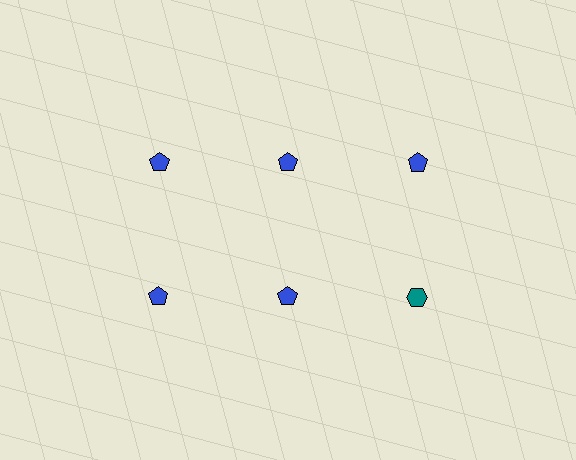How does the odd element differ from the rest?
It differs in both color (teal instead of blue) and shape (hexagon instead of pentagon).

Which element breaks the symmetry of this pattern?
The teal hexagon in the second row, center column breaks the symmetry. All other shapes are blue pentagons.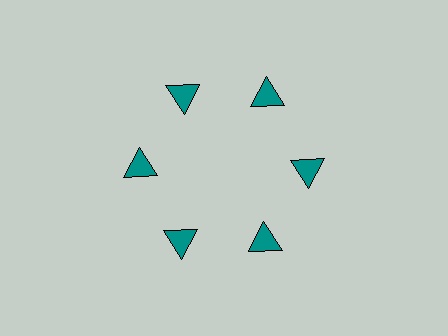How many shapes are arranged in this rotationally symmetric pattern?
There are 6 shapes, arranged in 6 groups of 1.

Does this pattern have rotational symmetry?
Yes, this pattern has 6-fold rotational symmetry. It looks the same after rotating 60 degrees around the center.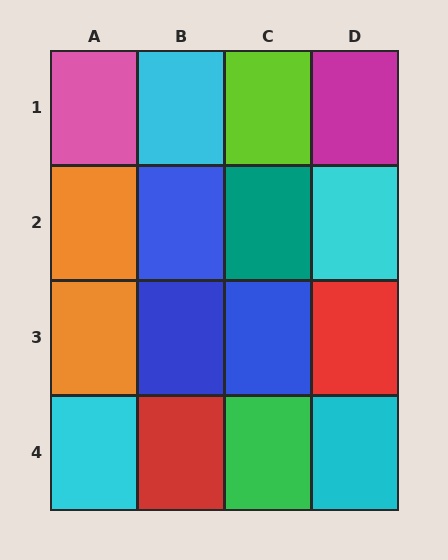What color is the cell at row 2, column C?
Teal.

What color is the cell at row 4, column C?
Green.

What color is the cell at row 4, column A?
Cyan.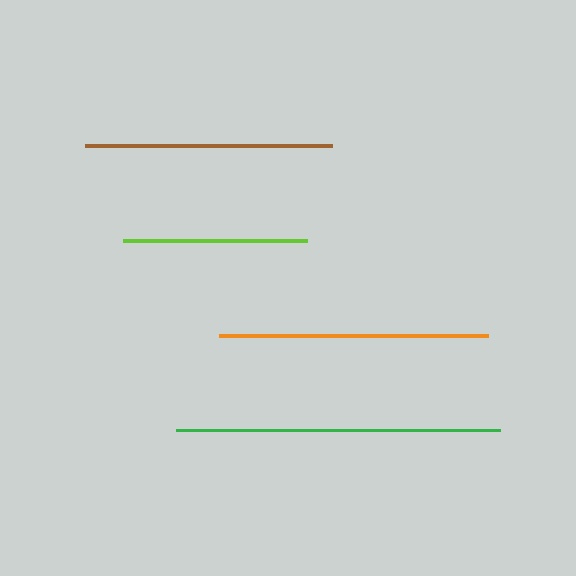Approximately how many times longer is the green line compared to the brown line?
The green line is approximately 1.3 times the length of the brown line.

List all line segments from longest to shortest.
From longest to shortest: green, orange, brown, lime.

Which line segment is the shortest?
The lime line is the shortest at approximately 184 pixels.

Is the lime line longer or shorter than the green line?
The green line is longer than the lime line.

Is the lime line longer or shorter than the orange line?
The orange line is longer than the lime line.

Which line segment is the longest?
The green line is the longest at approximately 324 pixels.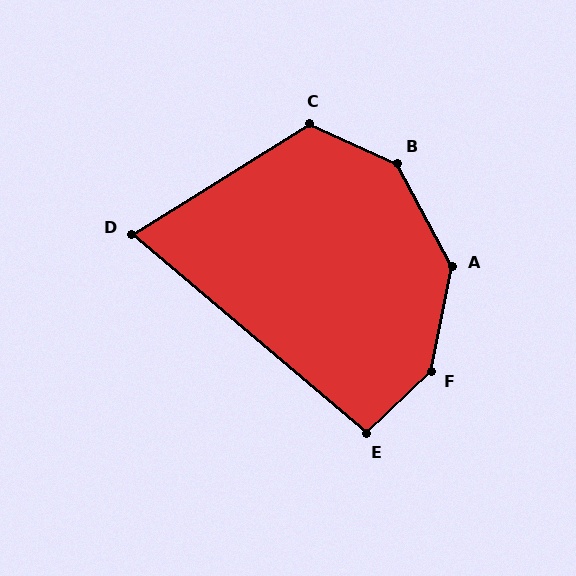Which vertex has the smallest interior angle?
D, at approximately 72 degrees.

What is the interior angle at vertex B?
Approximately 143 degrees (obtuse).